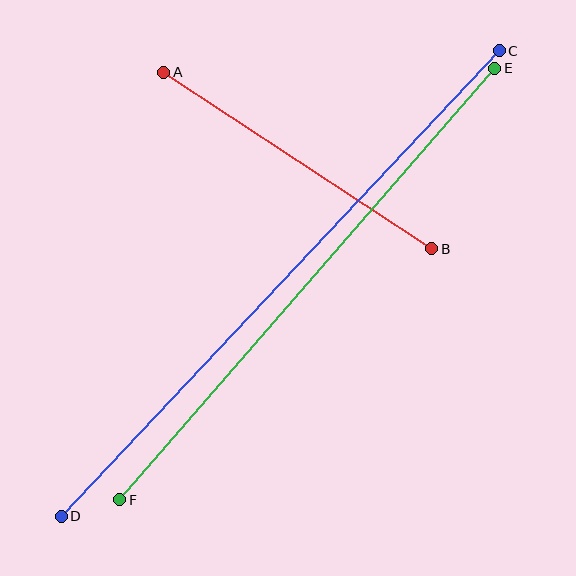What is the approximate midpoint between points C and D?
The midpoint is at approximately (280, 283) pixels.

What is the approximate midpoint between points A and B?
The midpoint is at approximately (298, 160) pixels.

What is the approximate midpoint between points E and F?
The midpoint is at approximately (307, 284) pixels.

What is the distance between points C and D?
The distance is approximately 640 pixels.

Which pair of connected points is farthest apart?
Points C and D are farthest apart.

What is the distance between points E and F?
The distance is approximately 572 pixels.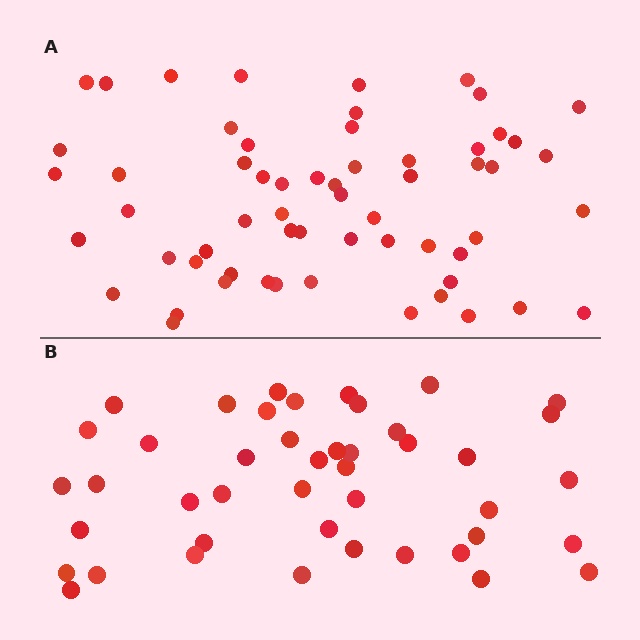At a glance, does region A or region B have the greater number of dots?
Region A (the top region) has more dots.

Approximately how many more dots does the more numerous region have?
Region A has approximately 15 more dots than region B.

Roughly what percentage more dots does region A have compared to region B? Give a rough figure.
About 35% more.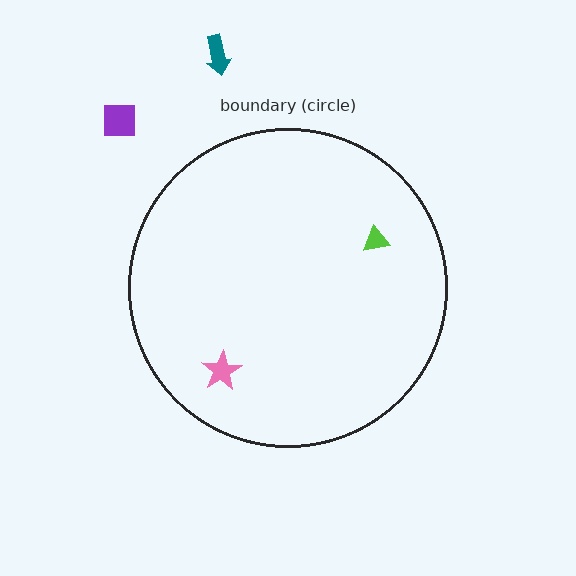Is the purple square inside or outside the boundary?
Outside.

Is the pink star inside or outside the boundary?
Inside.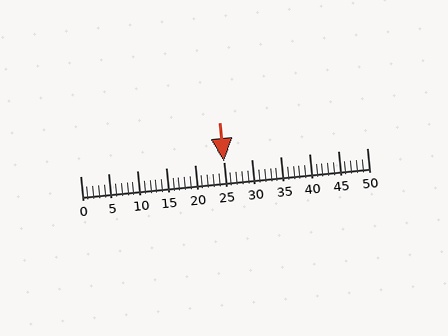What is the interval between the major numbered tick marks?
The major tick marks are spaced 5 units apart.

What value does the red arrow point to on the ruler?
The red arrow points to approximately 25.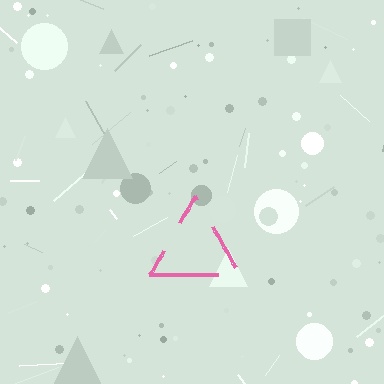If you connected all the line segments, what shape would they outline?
They would outline a triangle.